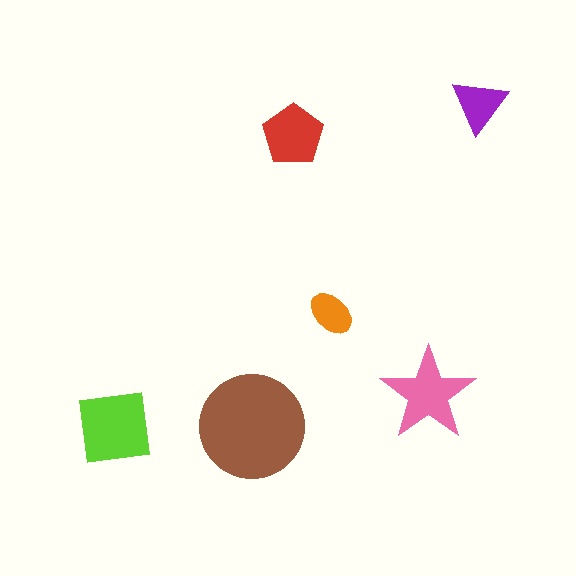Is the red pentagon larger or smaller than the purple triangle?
Larger.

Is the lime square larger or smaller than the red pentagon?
Larger.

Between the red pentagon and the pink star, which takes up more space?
The pink star.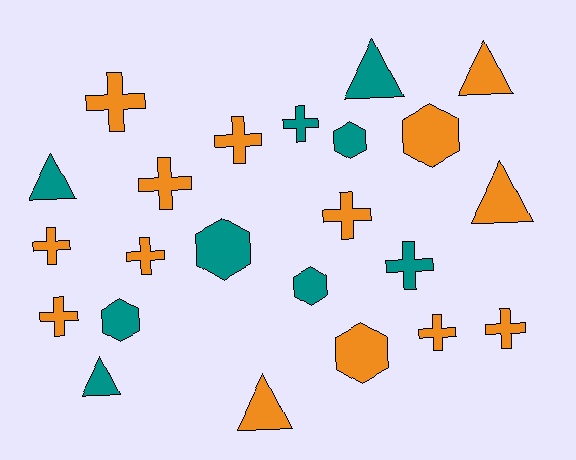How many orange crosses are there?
There are 9 orange crosses.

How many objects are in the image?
There are 23 objects.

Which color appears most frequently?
Orange, with 14 objects.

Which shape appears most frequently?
Cross, with 11 objects.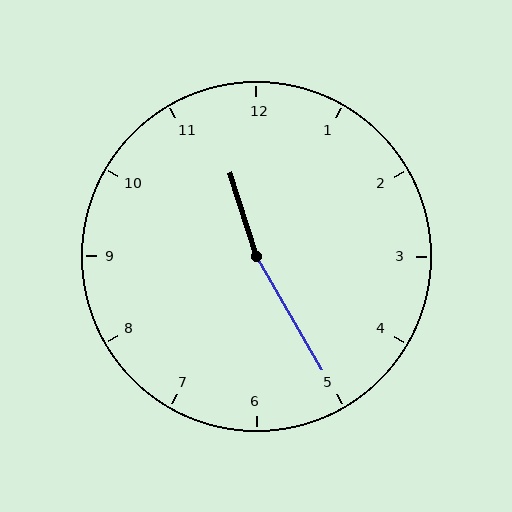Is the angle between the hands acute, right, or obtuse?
It is obtuse.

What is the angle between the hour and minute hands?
Approximately 168 degrees.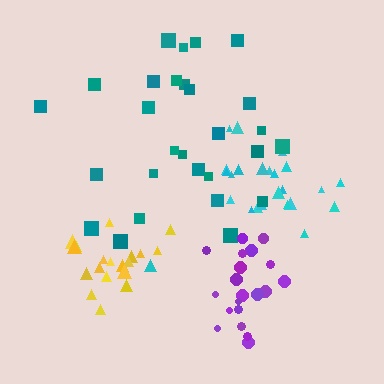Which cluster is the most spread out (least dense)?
Teal.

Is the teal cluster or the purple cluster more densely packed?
Purple.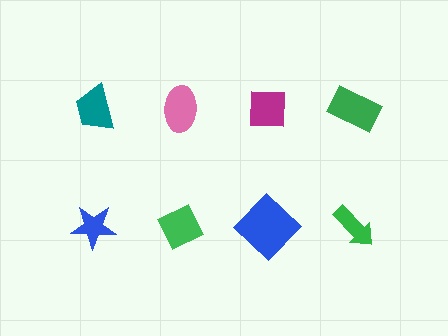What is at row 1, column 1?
A teal trapezoid.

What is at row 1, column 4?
A green rectangle.